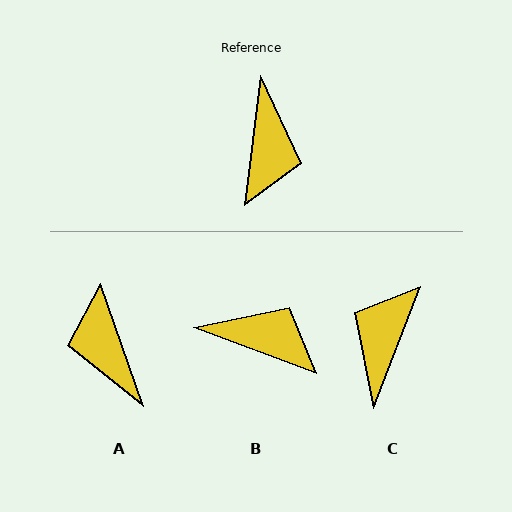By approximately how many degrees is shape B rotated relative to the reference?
Approximately 76 degrees counter-clockwise.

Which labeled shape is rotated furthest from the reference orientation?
C, about 166 degrees away.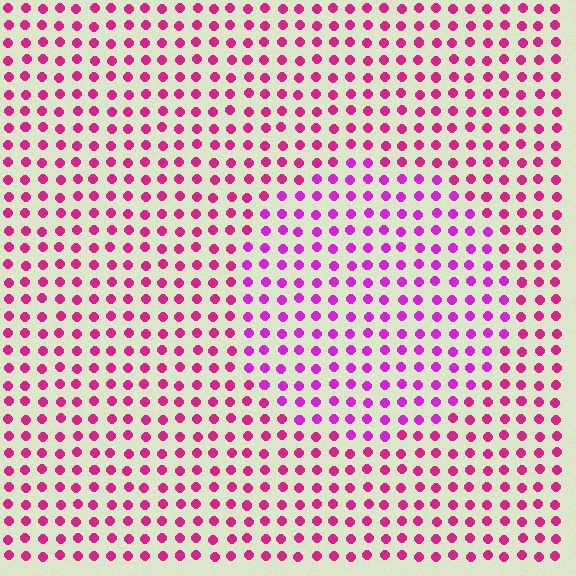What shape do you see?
I see a circle.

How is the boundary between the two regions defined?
The boundary is defined purely by a slight shift in hue (about 25 degrees). Spacing, size, and orientation are identical on both sides.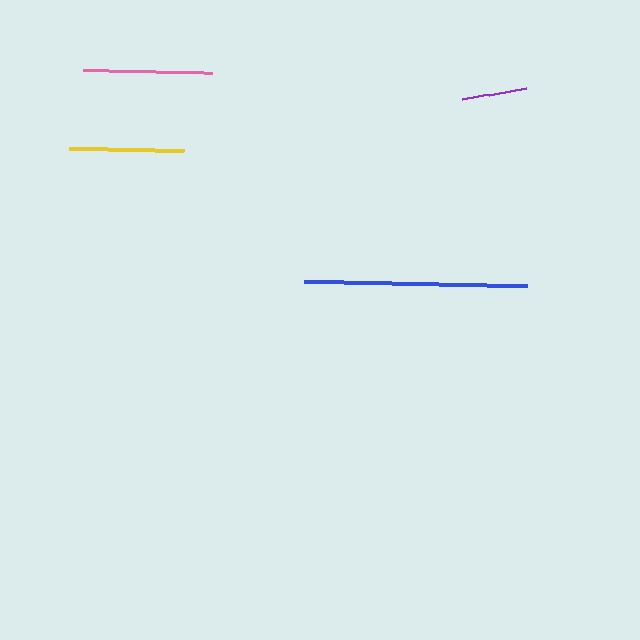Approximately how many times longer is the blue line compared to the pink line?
The blue line is approximately 1.7 times the length of the pink line.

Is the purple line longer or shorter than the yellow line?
The yellow line is longer than the purple line.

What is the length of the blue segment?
The blue segment is approximately 222 pixels long.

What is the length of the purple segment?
The purple segment is approximately 65 pixels long.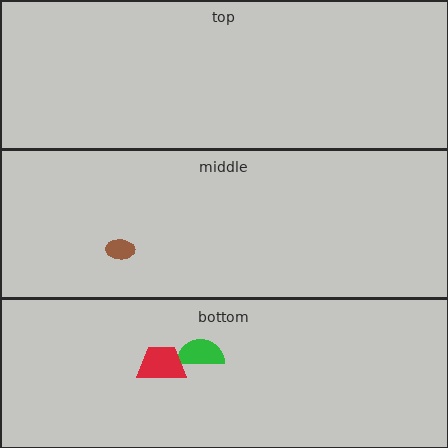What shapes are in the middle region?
The brown ellipse.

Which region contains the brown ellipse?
The middle region.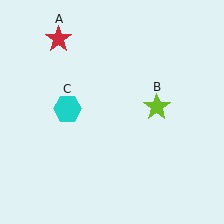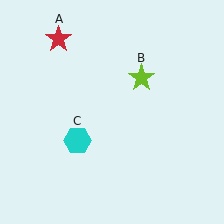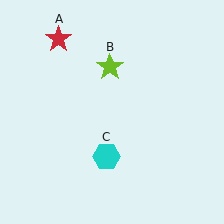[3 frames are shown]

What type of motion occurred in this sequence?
The lime star (object B), cyan hexagon (object C) rotated counterclockwise around the center of the scene.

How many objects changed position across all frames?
2 objects changed position: lime star (object B), cyan hexagon (object C).